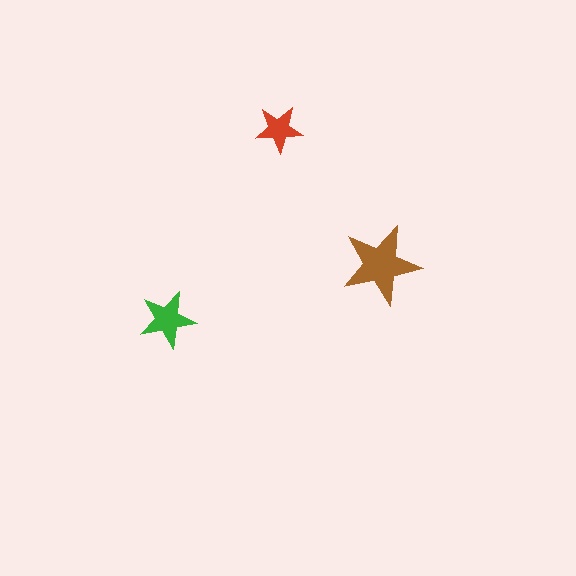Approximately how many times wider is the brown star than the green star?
About 1.5 times wider.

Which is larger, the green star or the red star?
The green one.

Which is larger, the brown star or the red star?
The brown one.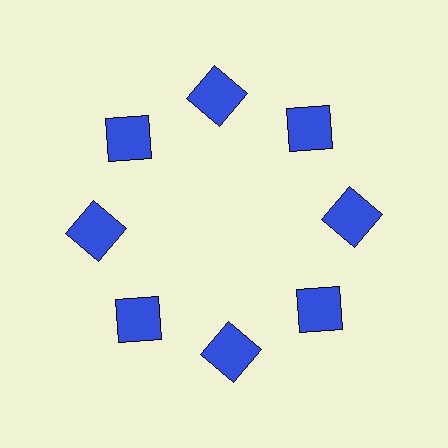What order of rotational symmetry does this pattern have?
This pattern has 8-fold rotational symmetry.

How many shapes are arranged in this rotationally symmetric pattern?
There are 8 shapes, arranged in 8 groups of 1.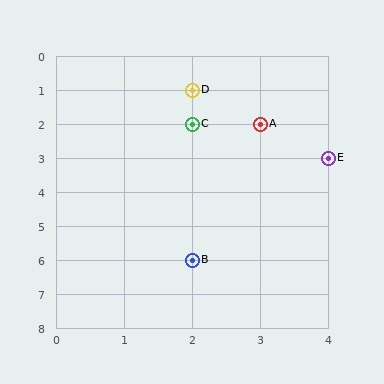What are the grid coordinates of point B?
Point B is at grid coordinates (2, 6).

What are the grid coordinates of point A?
Point A is at grid coordinates (3, 2).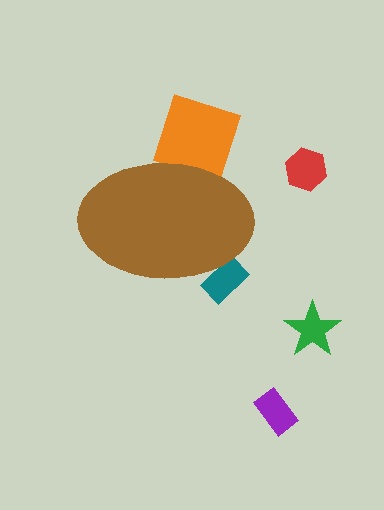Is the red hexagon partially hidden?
No, the red hexagon is fully visible.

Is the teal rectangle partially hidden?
Yes, the teal rectangle is partially hidden behind the brown ellipse.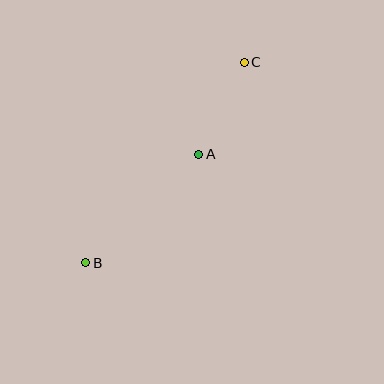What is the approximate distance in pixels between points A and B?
The distance between A and B is approximately 157 pixels.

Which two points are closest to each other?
Points A and C are closest to each other.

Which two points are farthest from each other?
Points B and C are farthest from each other.